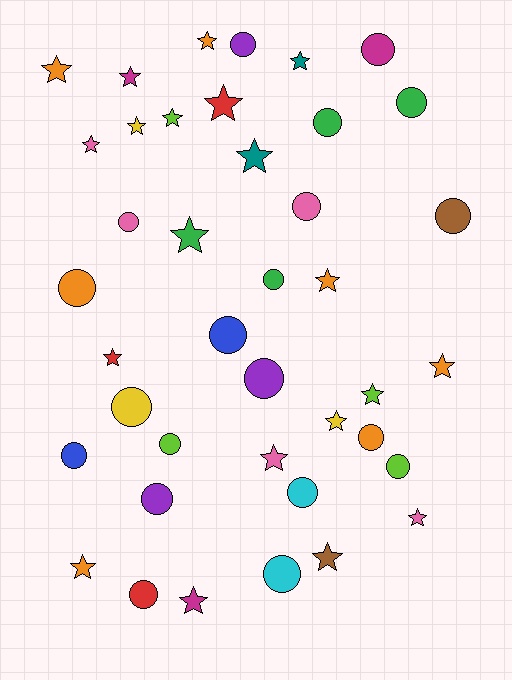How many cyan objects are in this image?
There are 2 cyan objects.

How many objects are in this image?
There are 40 objects.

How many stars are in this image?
There are 20 stars.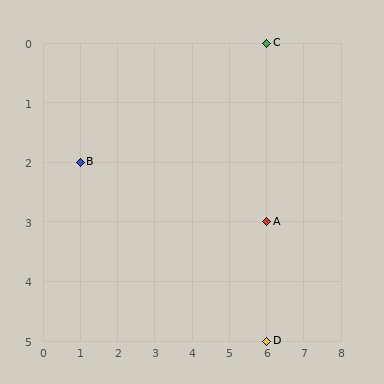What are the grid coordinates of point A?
Point A is at grid coordinates (6, 3).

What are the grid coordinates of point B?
Point B is at grid coordinates (1, 2).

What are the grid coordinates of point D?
Point D is at grid coordinates (6, 5).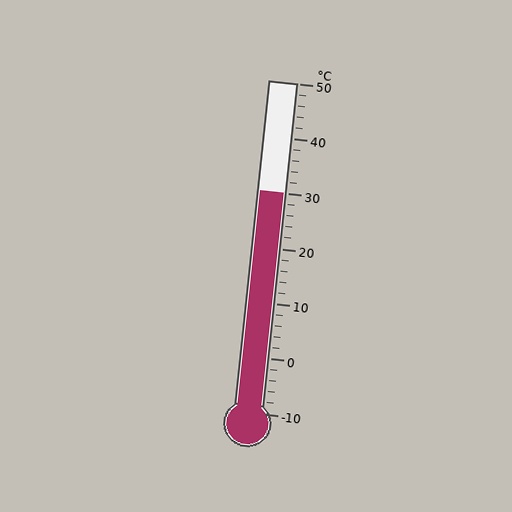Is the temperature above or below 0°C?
The temperature is above 0°C.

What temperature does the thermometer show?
The thermometer shows approximately 30°C.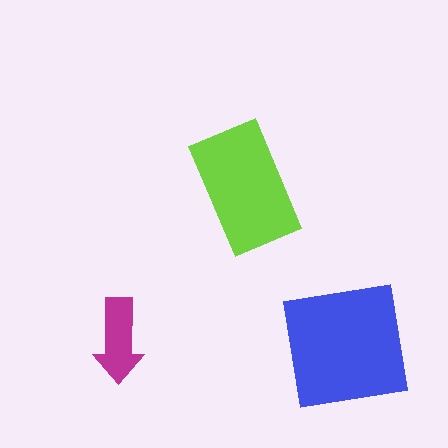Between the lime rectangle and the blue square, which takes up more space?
The blue square.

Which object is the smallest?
The magenta arrow.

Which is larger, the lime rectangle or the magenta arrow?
The lime rectangle.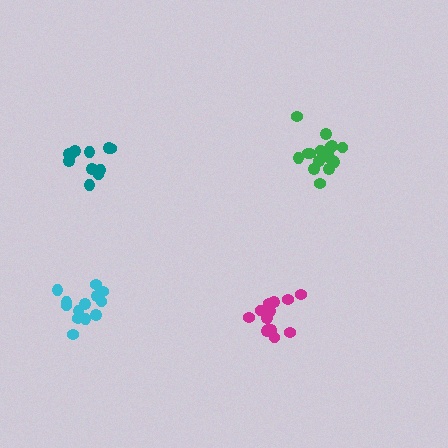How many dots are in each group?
Group 1: 15 dots, Group 2: 11 dots, Group 3: 13 dots, Group 4: 16 dots (55 total).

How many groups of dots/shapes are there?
There are 4 groups.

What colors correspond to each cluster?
The clusters are colored: magenta, teal, cyan, green.